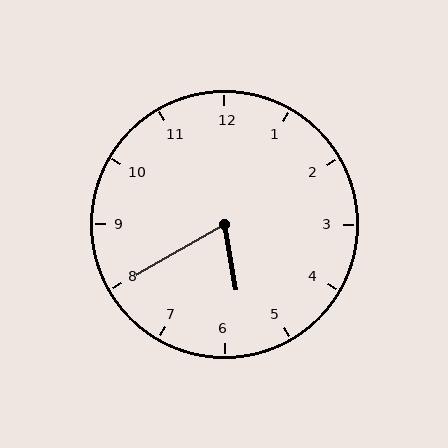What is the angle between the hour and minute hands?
Approximately 70 degrees.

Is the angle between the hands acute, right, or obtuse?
It is acute.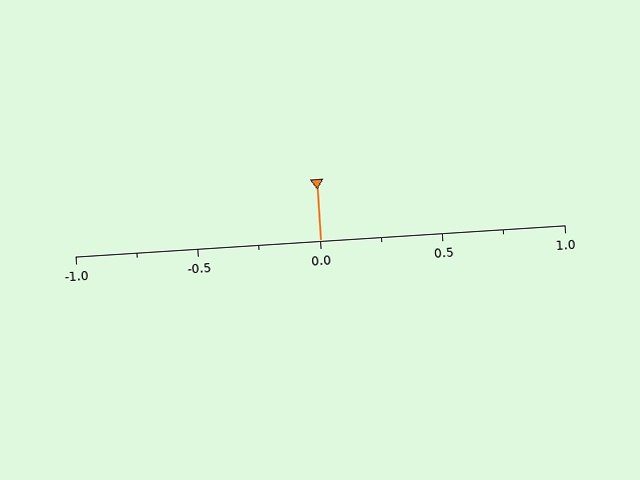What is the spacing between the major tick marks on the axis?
The major ticks are spaced 0.5 apart.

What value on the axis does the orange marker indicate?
The marker indicates approximately 0.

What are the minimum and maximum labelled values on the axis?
The axis runs from -1.0 to 1.0.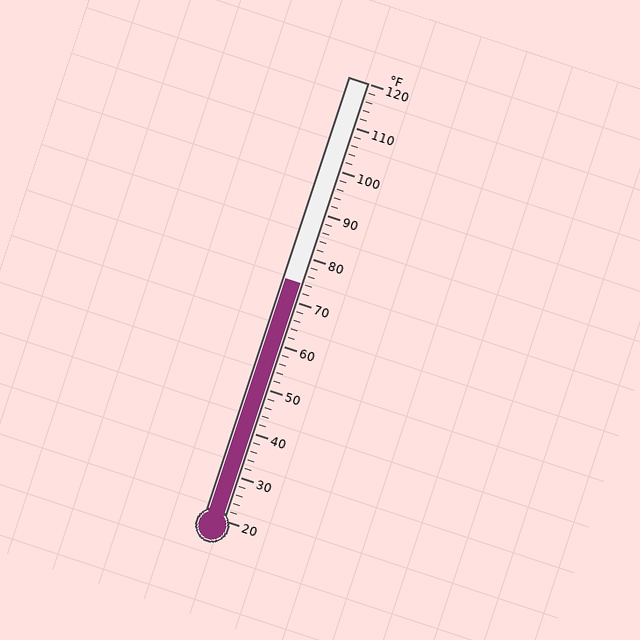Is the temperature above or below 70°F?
The temperature is above 70°F.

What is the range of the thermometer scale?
The thermometer scale ranges from 20°F to 120°F.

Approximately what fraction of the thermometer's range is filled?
The thermometer is filled to approximately 55% of its range.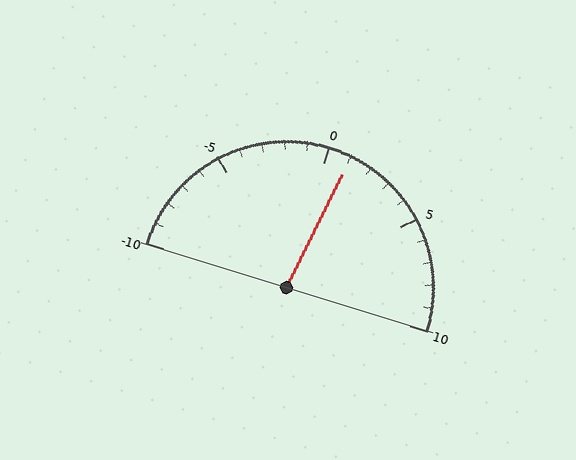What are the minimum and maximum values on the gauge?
The gauge ranges from -10 to 10.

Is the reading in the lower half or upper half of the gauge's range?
The reading is in the upper half of the range (-10 to 10).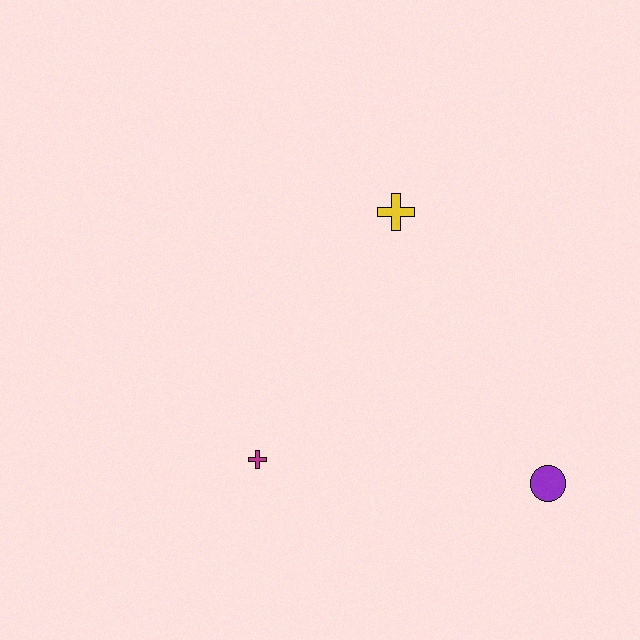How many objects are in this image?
There are 3 objects.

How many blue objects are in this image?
There are no blue objects.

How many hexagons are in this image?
There are no hexagons.